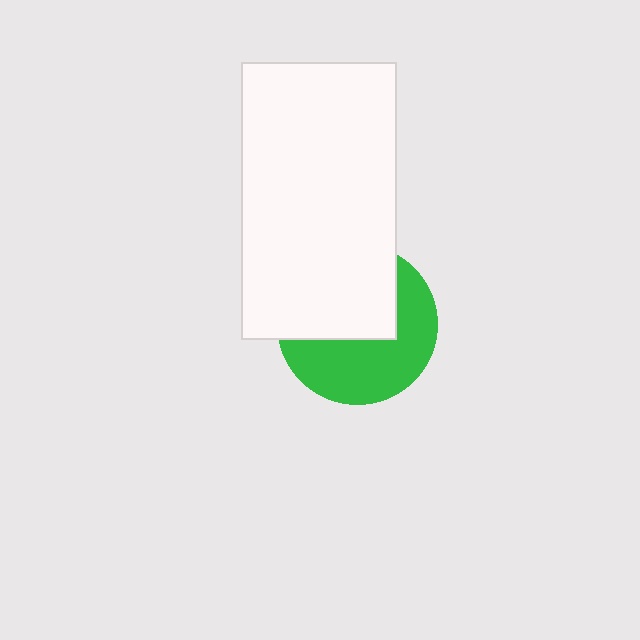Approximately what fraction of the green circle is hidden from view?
Roughly 49% of the green circle is hidden behind the white rectangle.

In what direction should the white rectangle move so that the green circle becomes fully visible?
The white rectangle should move up. That is the shortest direction to clear the overlap and leave the green circle fully visible.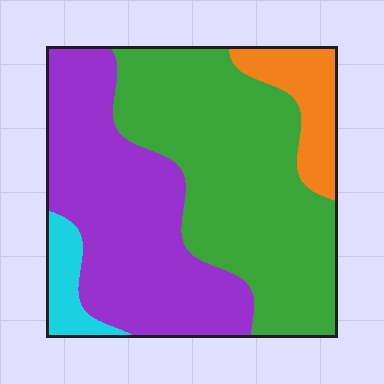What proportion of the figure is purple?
Purple covers 39% of the figure.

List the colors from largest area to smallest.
From largest to smallest: green, purple, orange, cyan.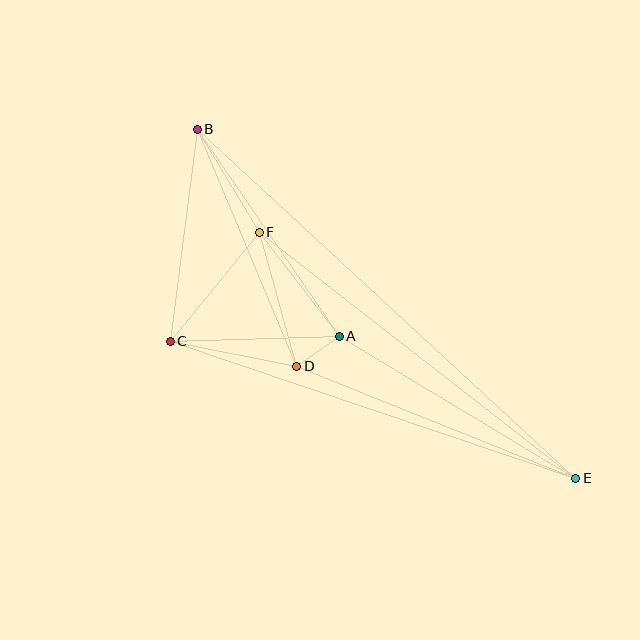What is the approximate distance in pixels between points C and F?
The distance between C and F is approximately 141 pixels.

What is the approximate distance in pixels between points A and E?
The distance between A and E is approximately 276 pixels.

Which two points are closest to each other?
Points A and D are closest to each other.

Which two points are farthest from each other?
Points B and E are farthest from each other.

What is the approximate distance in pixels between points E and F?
The distance between E and F is approximately 401 pixels.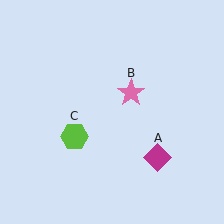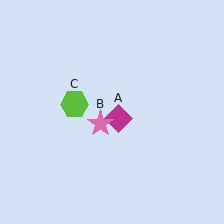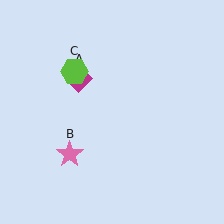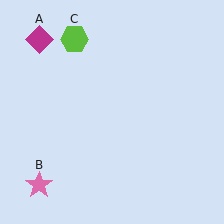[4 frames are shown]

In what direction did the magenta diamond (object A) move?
The magenta diamond (object A) moved up and to the left.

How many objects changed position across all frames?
3 objects changed position: magenta diamond (object A), pink star (object B), lime hexagon (object C).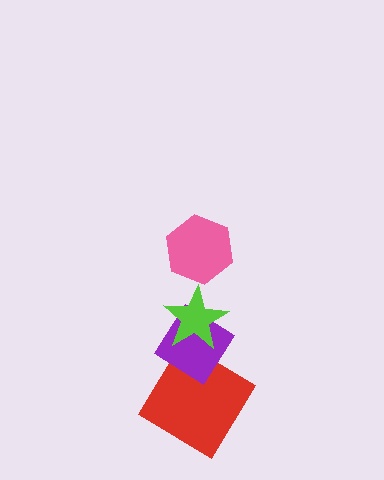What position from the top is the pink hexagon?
The pink hexagon is 1st from the top.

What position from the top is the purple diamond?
The purple diamond is 3rd from the top.